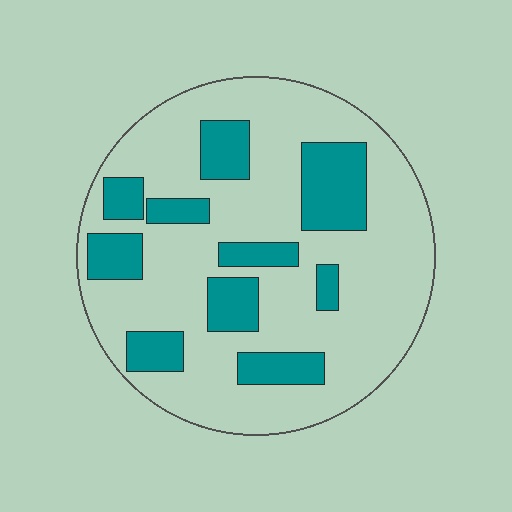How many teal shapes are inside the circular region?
10.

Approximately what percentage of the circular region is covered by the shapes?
Approximately 25%.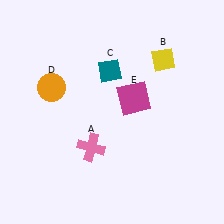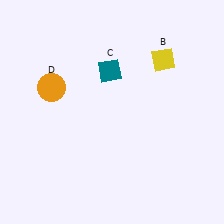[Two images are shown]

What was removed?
The magenta square (E), the pink cross (A) were removed in Image 2.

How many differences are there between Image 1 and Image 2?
There are 2 differences between the two images.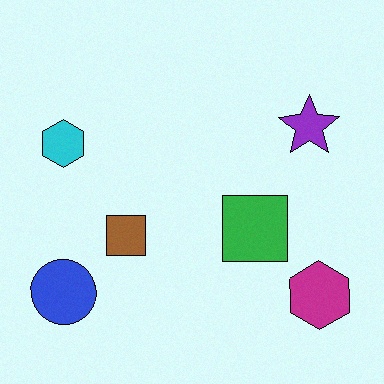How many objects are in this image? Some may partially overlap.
There are 6 objects.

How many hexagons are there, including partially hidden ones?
There are 2 hexagons.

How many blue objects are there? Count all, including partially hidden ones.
There is 1 blue object.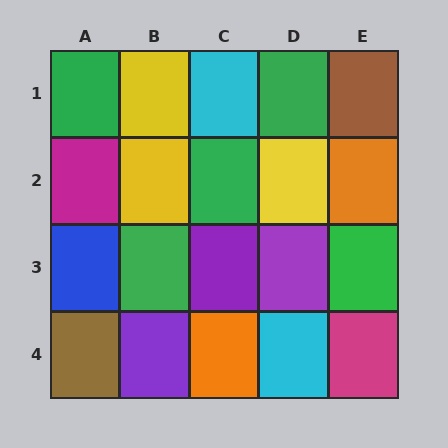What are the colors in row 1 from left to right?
Green, yellow, cyan, green, brown.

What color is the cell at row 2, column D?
Yellow.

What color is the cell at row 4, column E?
Magenta.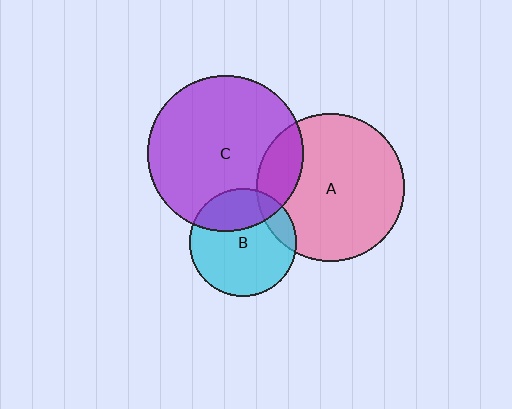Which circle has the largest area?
Circle C (purple).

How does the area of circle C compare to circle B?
Approximately 2.1 times.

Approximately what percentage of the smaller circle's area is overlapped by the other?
Approximately 15%.